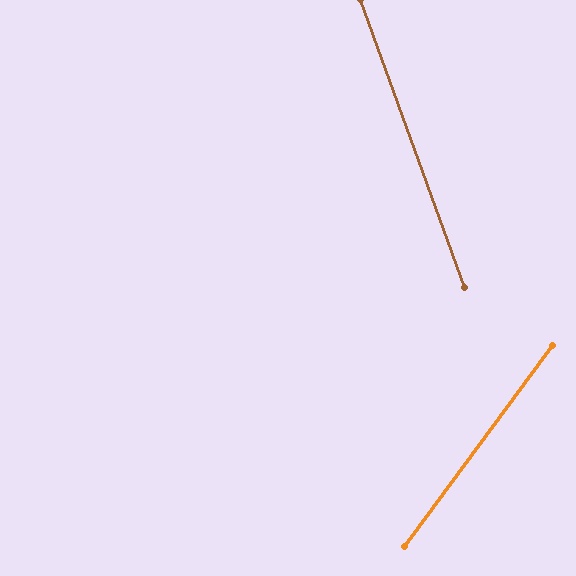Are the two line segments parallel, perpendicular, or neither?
Neither parallel nor perpendicular — they differ by about 56°.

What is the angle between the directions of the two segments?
Approximately 56 degrees.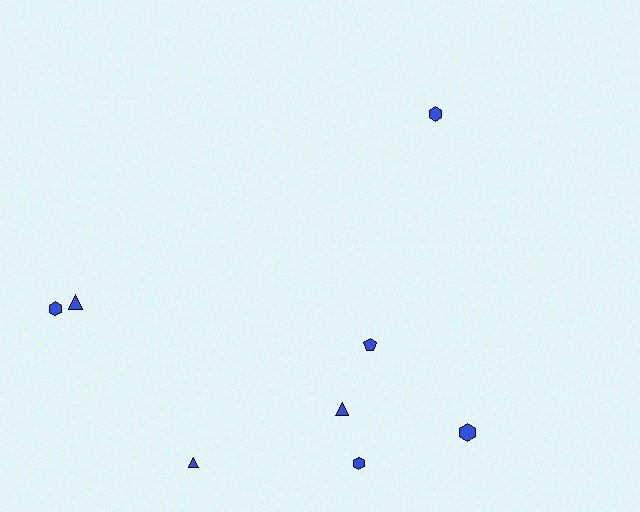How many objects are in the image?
There are 8 objects.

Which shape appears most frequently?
Hexagon, with 4 objects.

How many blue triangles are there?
There are 3 blue triangles.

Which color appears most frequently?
Blue, with 8 objects.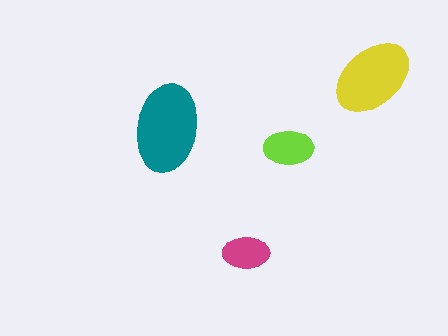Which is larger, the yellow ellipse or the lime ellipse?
The yellow one.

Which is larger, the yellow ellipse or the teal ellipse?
The teal one.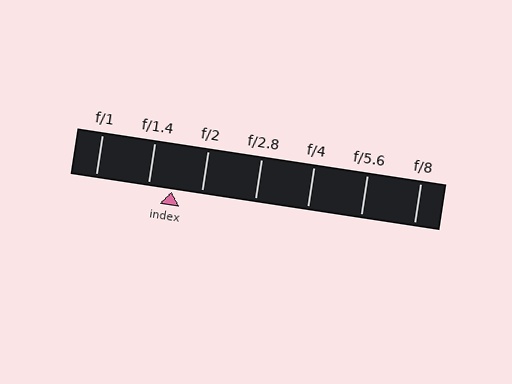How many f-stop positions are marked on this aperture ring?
There are 7 f-stop positions marked.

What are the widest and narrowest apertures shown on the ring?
The widest aperture shown is f/1 and the narrowest is f/8.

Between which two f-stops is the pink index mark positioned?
The index mark is between f/1.4 and f/2.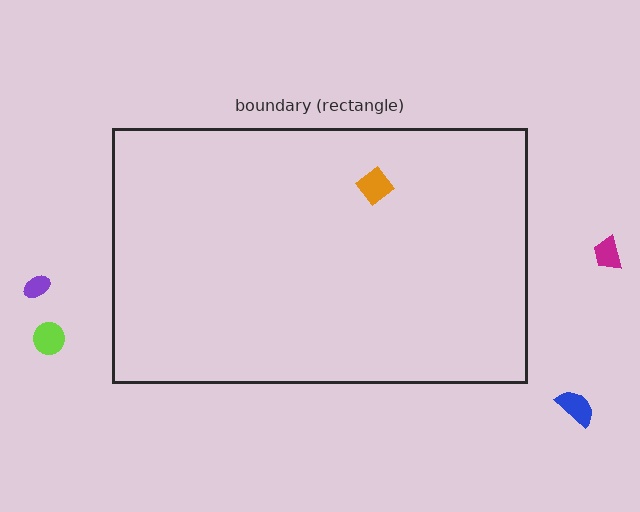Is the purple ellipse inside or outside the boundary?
Outside.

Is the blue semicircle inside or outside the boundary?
Outside.